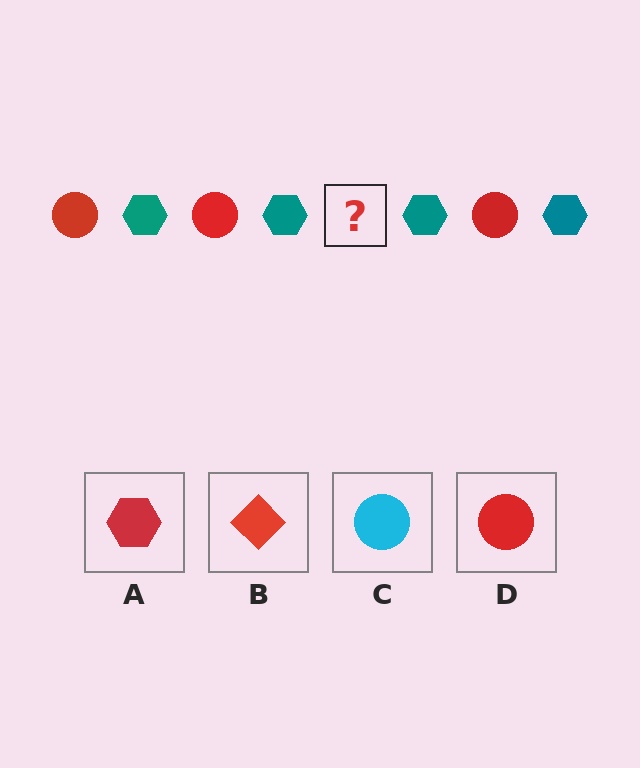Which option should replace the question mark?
Option D.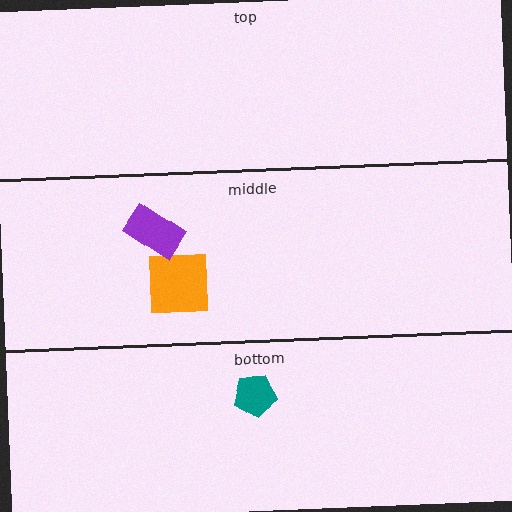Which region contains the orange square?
The middle region.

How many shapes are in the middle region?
2.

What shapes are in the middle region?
The orange square, the purple rectangle.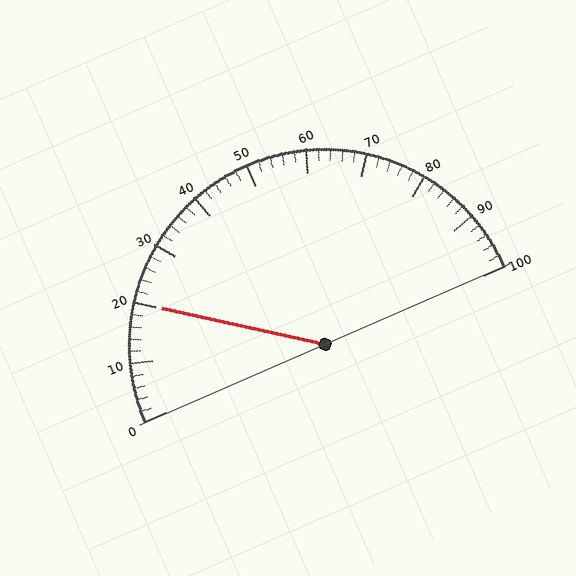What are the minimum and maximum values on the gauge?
The gauge ranges from 0 to 100.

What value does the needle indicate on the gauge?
The needle indicates approximately 20.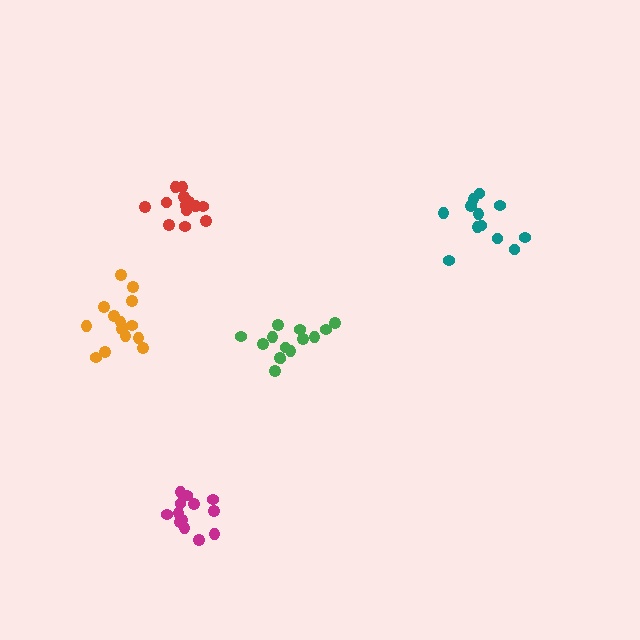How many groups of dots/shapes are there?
There are 5 groups.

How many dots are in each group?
Group 1: 14 dots, Group 2: 13 dots, Group 3: 13 dots, Group 4: 15 dots, Group 5: 12 dots (67 total).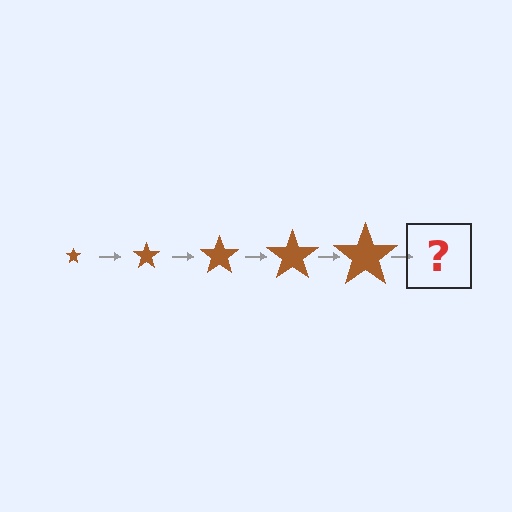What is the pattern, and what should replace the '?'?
The pattern is that the star gets progressively larger each step. The '?' should be a brown star, larger than the previous one.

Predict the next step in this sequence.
The next step is a brown star, larger than the previous one.